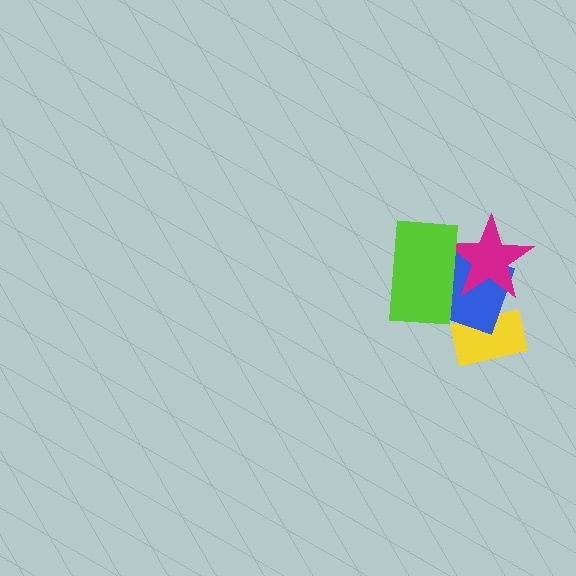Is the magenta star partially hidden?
Yes, it is partially covered by another shape.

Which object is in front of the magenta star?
The lime rectangle is in front of the magenta star.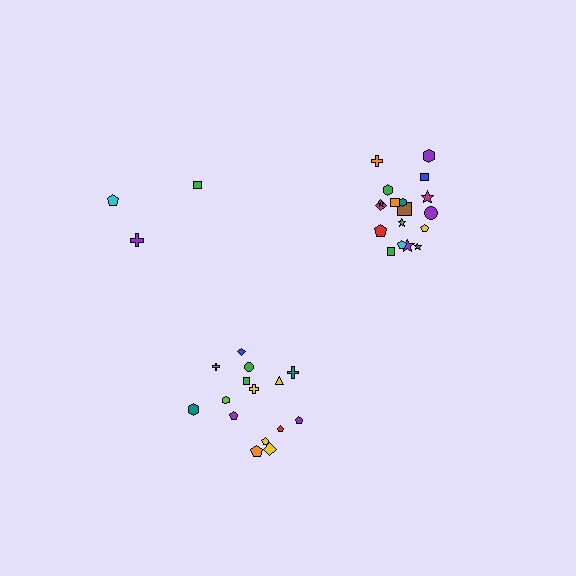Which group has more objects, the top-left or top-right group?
The top-right group.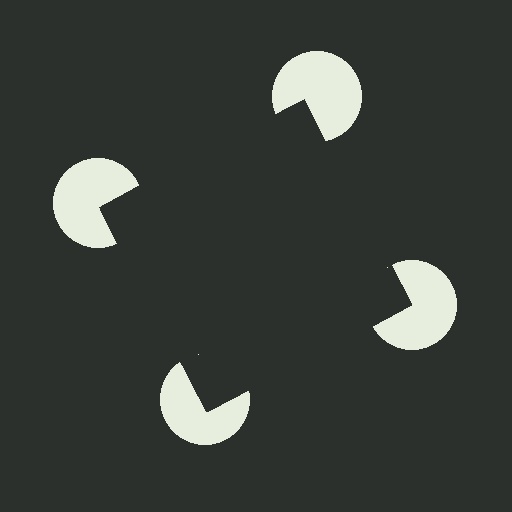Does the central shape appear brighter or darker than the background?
It typically appears slightly darker than the background, even though no actual brightness change is drawn.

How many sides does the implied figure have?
4 sides.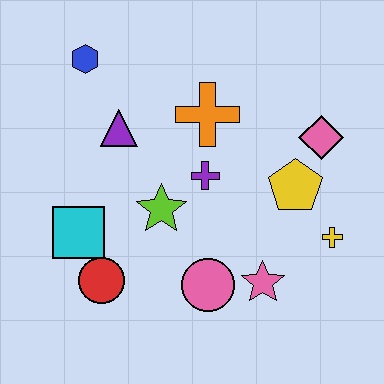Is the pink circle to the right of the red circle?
Yes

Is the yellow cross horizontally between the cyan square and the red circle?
No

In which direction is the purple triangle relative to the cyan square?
The purple triangle is above the cyan square.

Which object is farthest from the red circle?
The pink diamond is farthest from the red circle.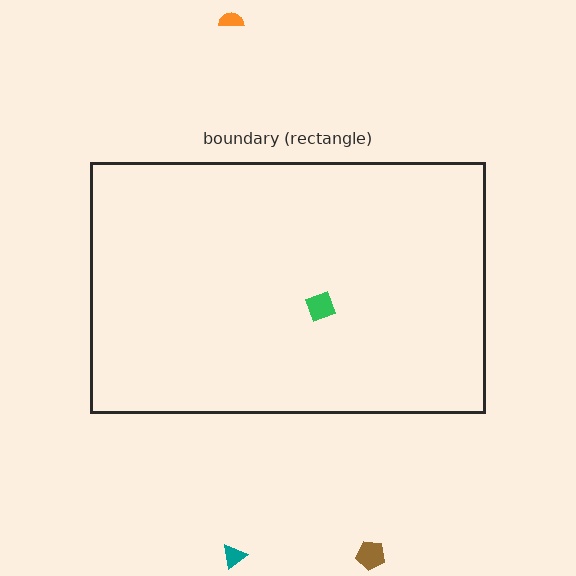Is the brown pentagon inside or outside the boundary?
Outside.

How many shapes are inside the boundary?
1 inside, 3 outside.